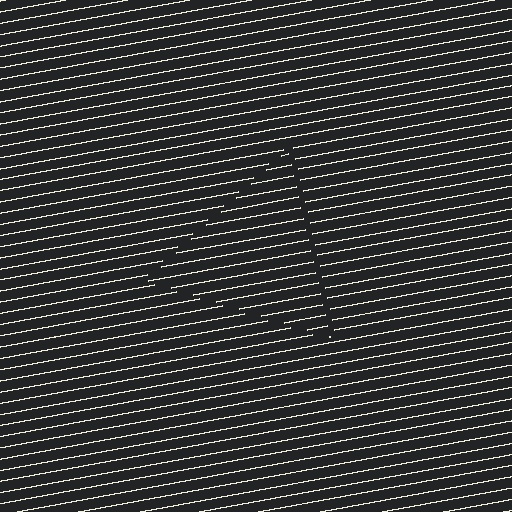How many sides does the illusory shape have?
3 sides — the line-ends trace a triangle.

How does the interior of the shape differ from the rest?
The interior of the shape contains the same grating, shifted by half a period — the contour is defined by the phase discontinuity where line-ends from the inner and outer gratings abut.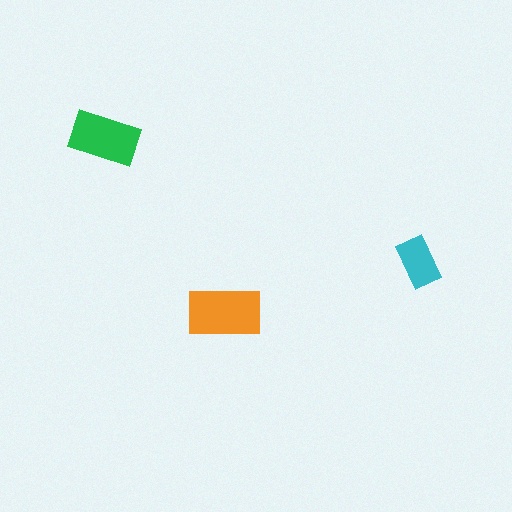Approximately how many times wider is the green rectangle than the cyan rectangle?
About 1.5 times wider.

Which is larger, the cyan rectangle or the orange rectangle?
The orange one.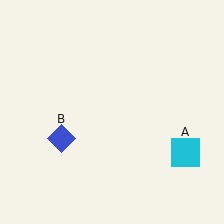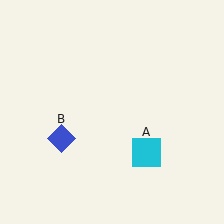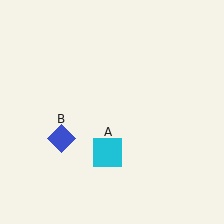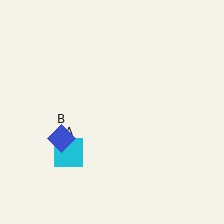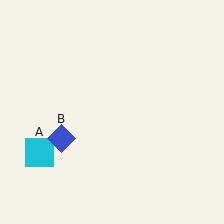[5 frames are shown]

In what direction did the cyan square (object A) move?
The cyan square (object A) moved left.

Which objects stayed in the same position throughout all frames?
Blue diamond (object B) remained stationary.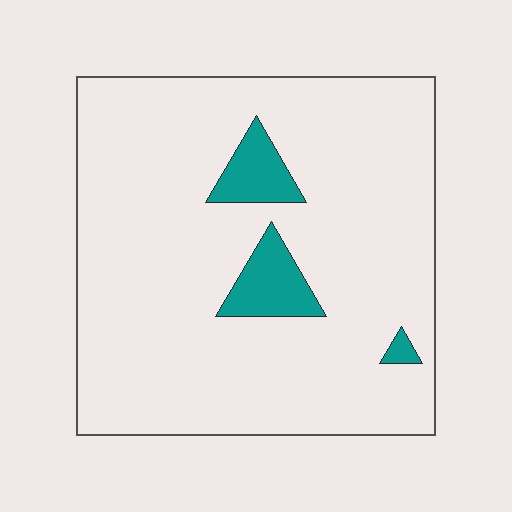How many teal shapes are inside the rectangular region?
3.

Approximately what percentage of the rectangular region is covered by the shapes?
Approximately 10%.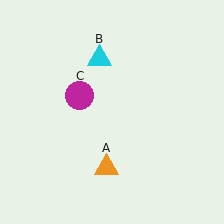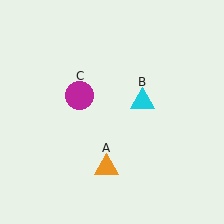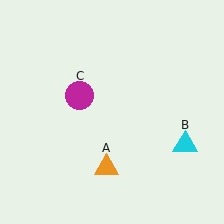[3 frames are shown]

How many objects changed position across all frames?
1 object changed position: cyan triangle (object B).